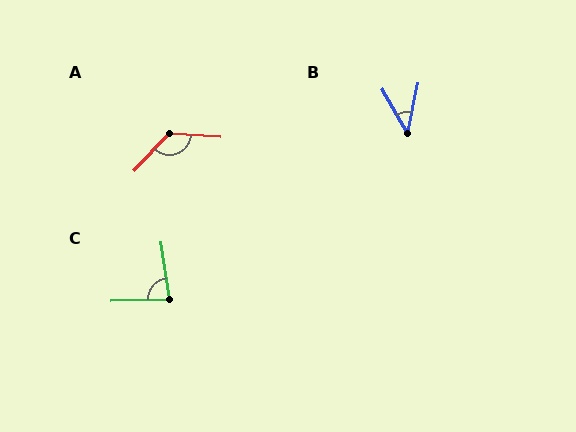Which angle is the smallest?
B, at approximately 41 degrees.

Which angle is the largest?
A, at approximately 130 degrees.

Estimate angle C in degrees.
Approximately 83 degrees.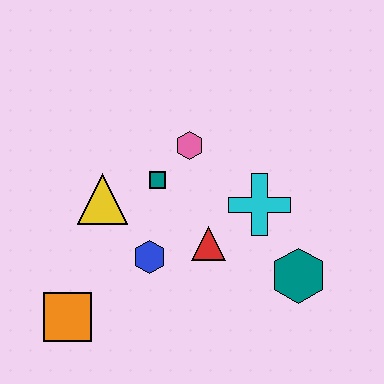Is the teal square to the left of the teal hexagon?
Yes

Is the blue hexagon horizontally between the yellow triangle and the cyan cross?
Yes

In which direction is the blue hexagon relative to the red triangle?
The blue hexagon is to the left of the red triangle.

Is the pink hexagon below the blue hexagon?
No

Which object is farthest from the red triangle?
The orange square is farthest from the red triangle.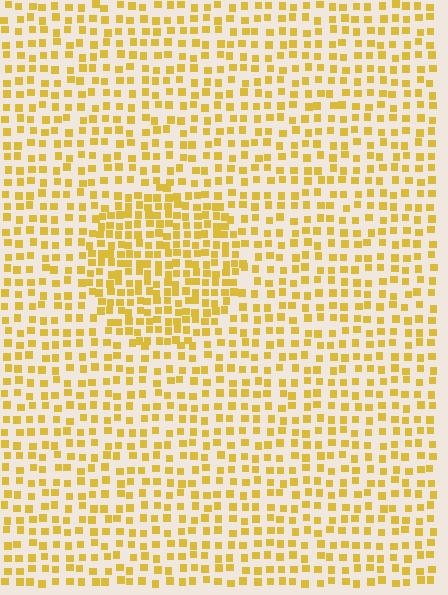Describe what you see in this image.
The image contains small yellow elements arranged at two different densities. A circle-shaped region is visible where the elements are more densely packed than the surrounding area.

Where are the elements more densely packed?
The elements are more densely packed inside the circle boundary.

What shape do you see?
I see a circle.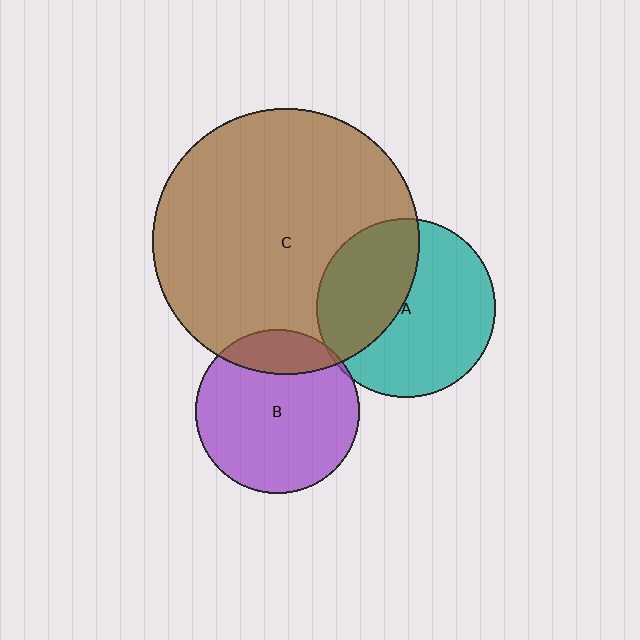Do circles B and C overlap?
Yes.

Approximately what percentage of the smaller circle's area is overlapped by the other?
Approximately 20%.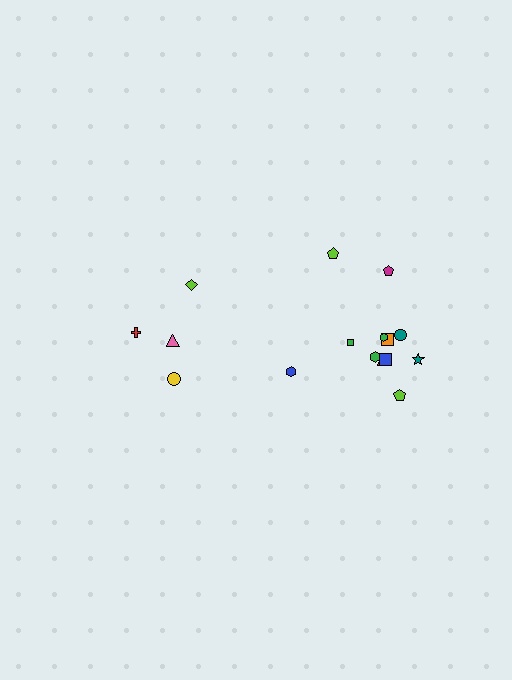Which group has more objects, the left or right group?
The right group.